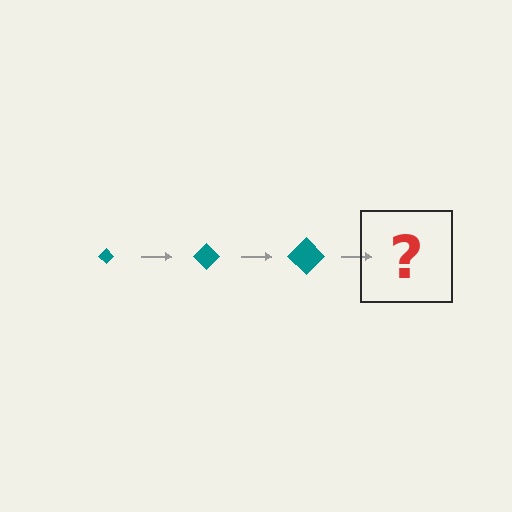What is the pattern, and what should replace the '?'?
The pattern is that the diamond gets progressively larger each step. The '?' should be a teal diamond, larger than the previous one.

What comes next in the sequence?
The next element should be a teal diamond, larger than the previous one.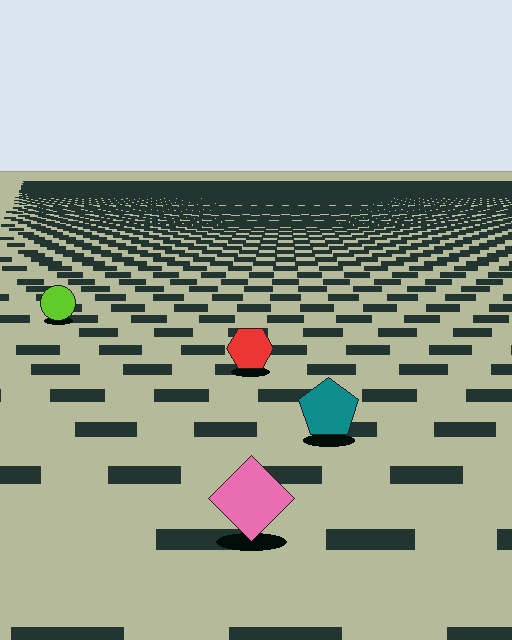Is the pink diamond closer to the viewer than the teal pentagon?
Yes. The pink diamond is closer — you can tell from the texture gradient: the ground texture is coarser near it.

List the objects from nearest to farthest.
From nearest to farthest: the pink diamond, the teal pentagon, the red hexagon, the lime circle.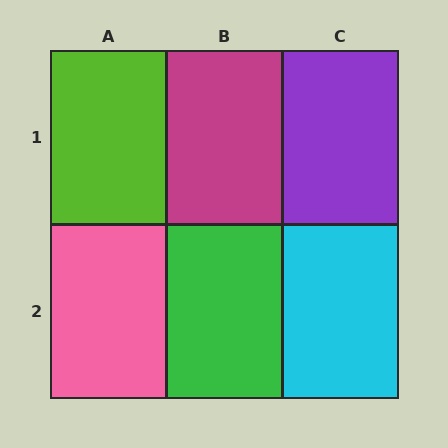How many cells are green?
1 cell is green.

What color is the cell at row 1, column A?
Lime.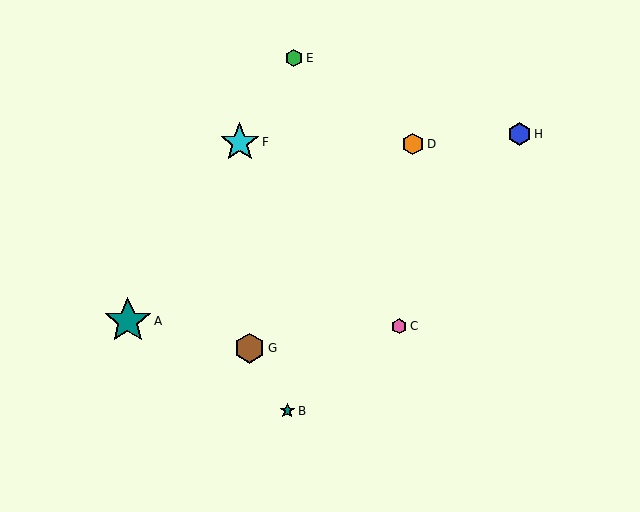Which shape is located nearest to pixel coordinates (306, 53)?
The green hexagon (labeled E) at (294, 58) is nearest to that location.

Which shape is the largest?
The teal star (labeled A) is the largest.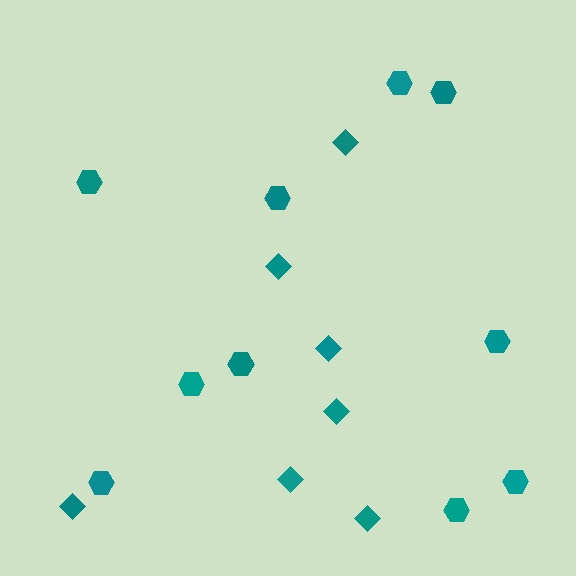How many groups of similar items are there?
There are 2 groups: one group of hexagons (10) and one group of diamonds (7).